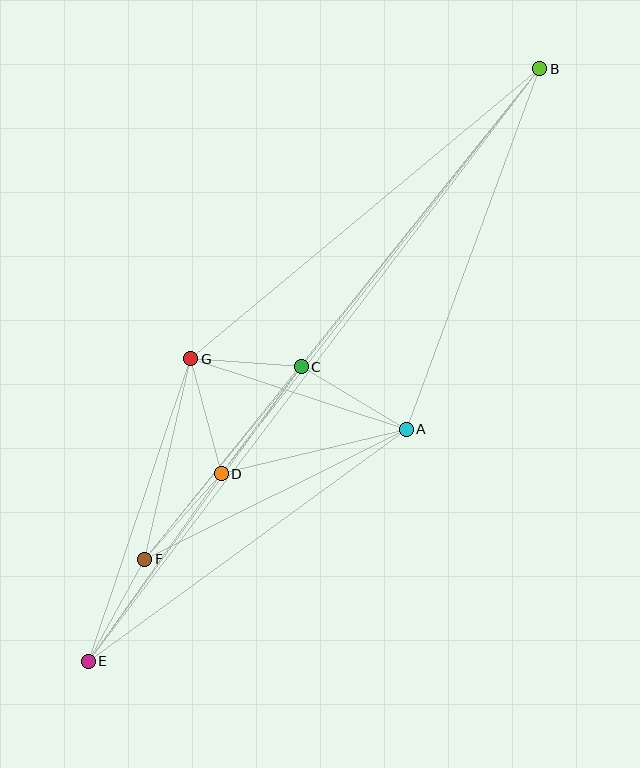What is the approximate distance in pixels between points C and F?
The distance between C and F is approximately 248 pixels.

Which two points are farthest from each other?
Points B and E are farthest from each other.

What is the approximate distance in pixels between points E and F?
The distance between E and F is approximately 117 pixels.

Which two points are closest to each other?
Points C and G are closest to each other.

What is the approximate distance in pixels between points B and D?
The distance between B and D is approximately 515 pixels.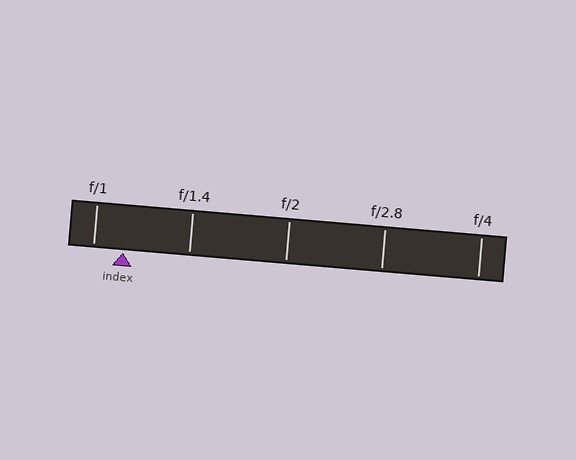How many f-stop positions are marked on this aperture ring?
There are 5 f-stop positions marked.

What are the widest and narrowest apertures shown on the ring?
The widest aperture shown is f/1 and the narrowest is f/4.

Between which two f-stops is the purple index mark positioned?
The index mark is between f/1 and f/1.4.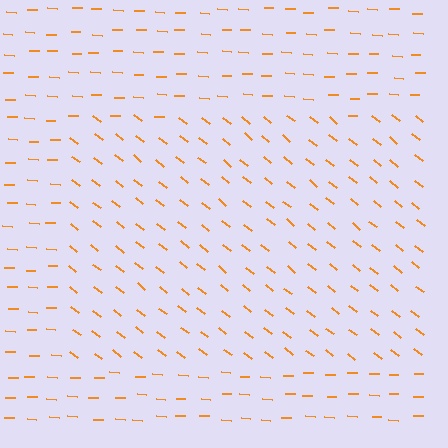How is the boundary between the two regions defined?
The boundary is defined purely by a change in line orientation (approximately 36 degrees difference). All lines are the same color and thickness.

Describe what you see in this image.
The image is filled with small orange line segments. A rectangle region in the image has lines oriented differently from the surrounding lines, creating a visible texture boundary.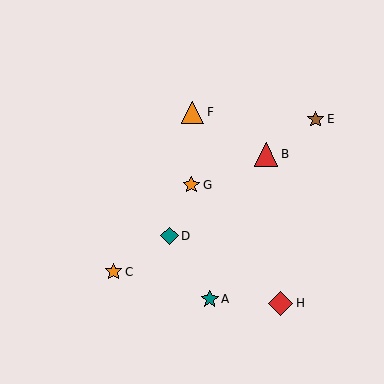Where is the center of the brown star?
The center of the brown star is at (316, 119).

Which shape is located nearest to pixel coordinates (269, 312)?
The red diamond (labeled H) at (281, 303) is nearest to that location.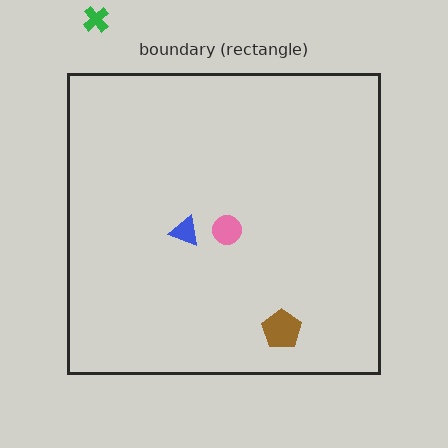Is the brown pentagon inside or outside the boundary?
Inside.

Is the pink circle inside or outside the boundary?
Inside.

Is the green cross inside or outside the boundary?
Outside.